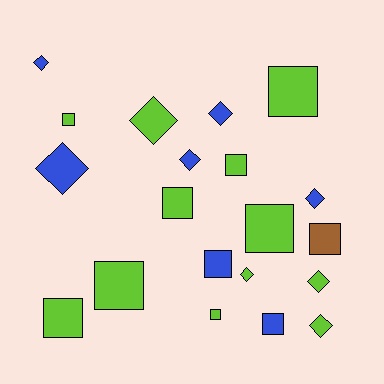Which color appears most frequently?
Lime, with 12 objects.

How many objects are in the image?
There are 20 objects.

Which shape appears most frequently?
Square, with 11 objects.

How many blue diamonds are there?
There are 5 blue diamonds.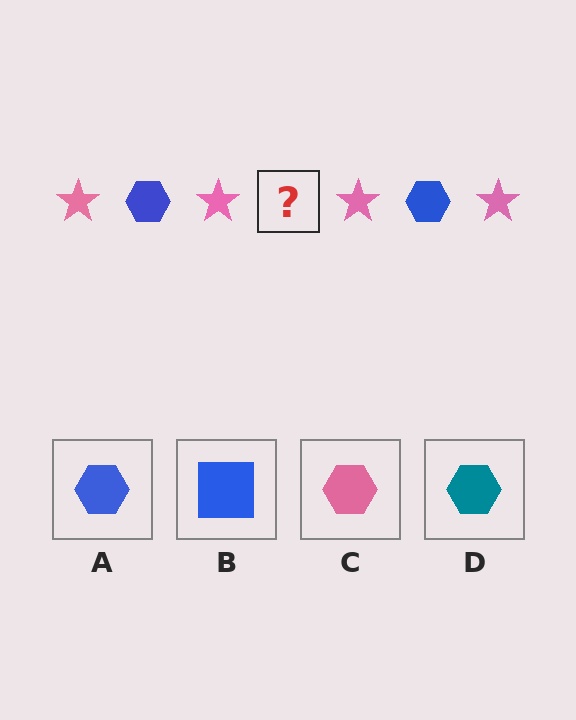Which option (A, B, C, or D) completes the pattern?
A.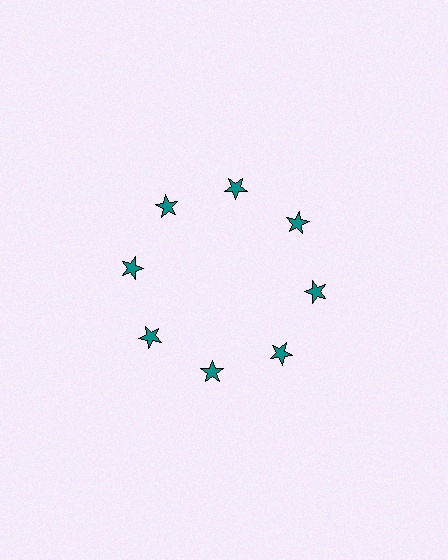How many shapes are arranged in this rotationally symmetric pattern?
There are 8 shapes, arranged in 8 groups of 1.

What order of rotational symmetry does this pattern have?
This pattern has 8-fold rotational symmetry.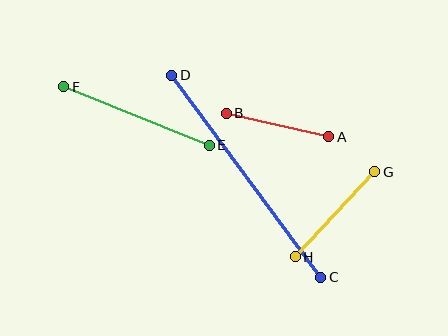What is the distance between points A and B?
The distance is approximately 105 pixels.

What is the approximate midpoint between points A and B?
The midpoint is at approximately (277, 125) pixels.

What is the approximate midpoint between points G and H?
The midpoint is at approximately (335, 214) pixels.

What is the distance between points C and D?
The distance is approximately 251 pixels.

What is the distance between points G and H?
The distance is approximately 116 pixels.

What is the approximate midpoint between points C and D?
The midpoint is at approximately (246, 176) pixels.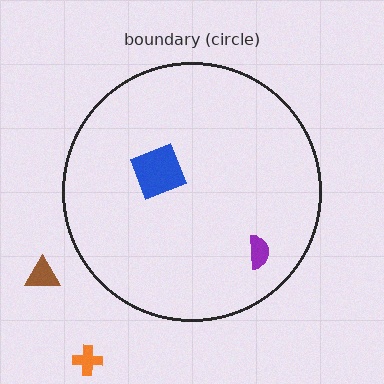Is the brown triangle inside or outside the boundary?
Outside.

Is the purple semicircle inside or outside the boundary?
Inside.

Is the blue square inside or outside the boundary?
Inside.